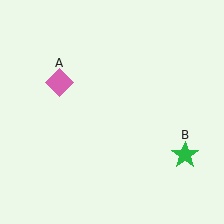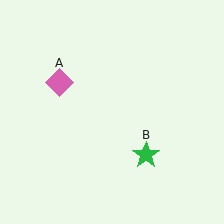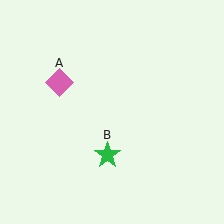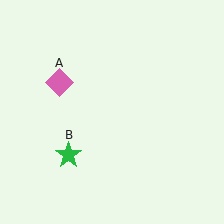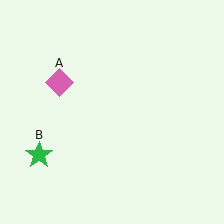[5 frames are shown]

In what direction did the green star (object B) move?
The green star (object B) moved left.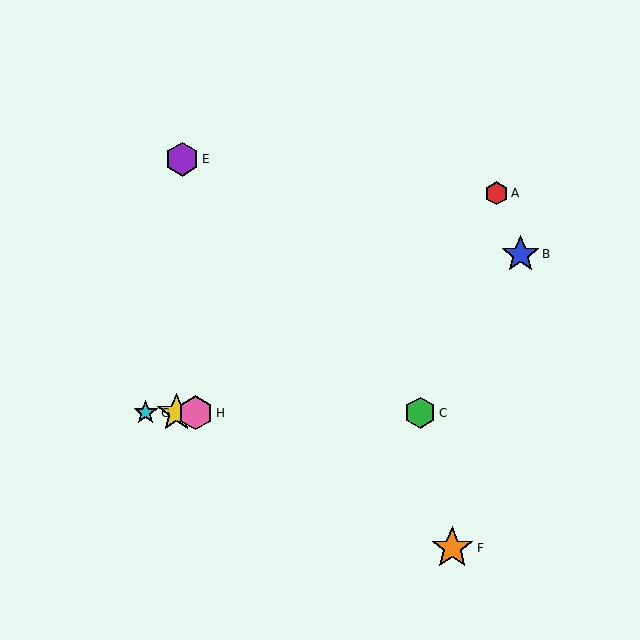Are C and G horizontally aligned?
Yes, both are at y≈413.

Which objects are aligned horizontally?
Objects C, D, G, H are aligned horizontally.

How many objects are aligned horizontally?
4 objects (C, D, G, H) are aligned horizontally.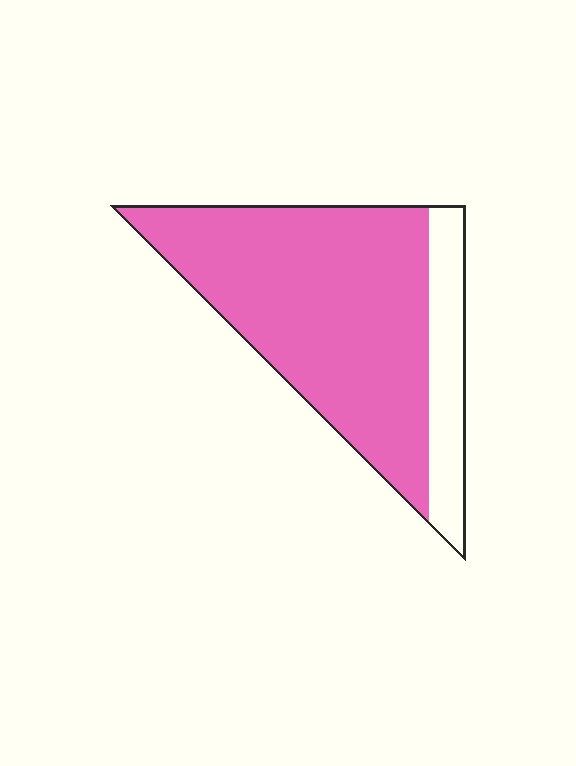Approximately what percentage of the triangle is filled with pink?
Approximately 80%.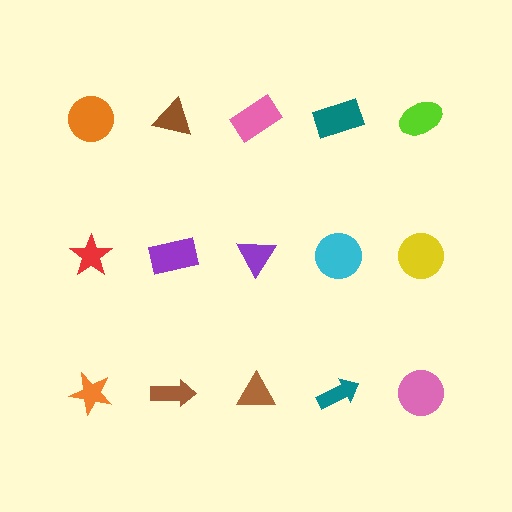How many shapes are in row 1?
5 shapes.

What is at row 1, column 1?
An orange circle.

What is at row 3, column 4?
A teal arrow.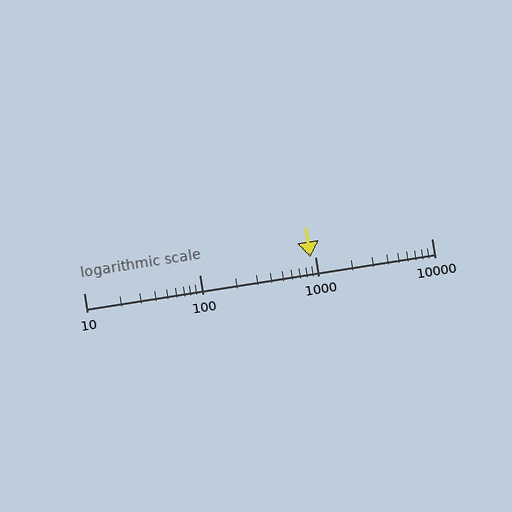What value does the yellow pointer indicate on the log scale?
The pointer indicates approximately 900.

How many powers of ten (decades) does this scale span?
The scale spans 3 decades, from 10 to 10000.